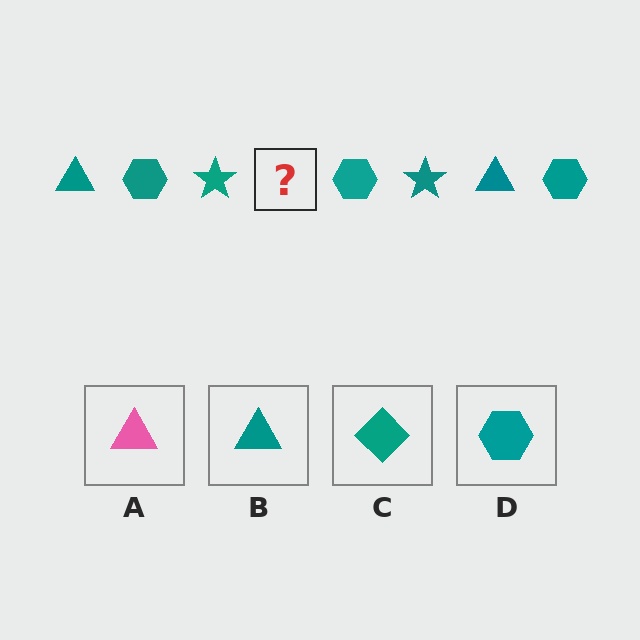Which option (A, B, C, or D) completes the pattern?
B.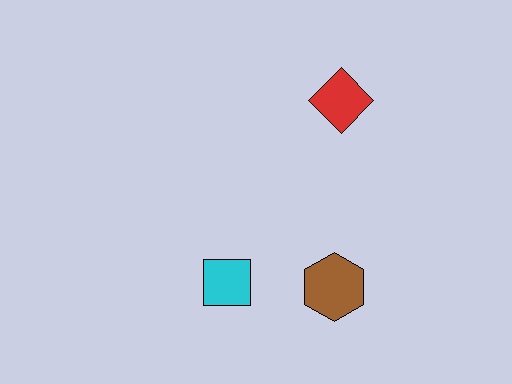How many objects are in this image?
There are 3 objects.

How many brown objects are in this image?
There is 1 brown object.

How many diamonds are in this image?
There is 1 diamond.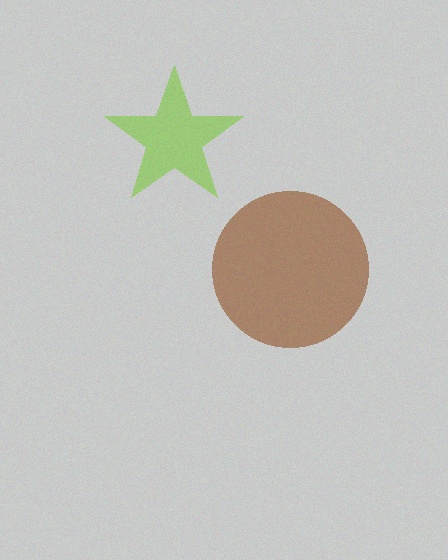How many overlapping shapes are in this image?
There are 2 overlapping shapes in the image.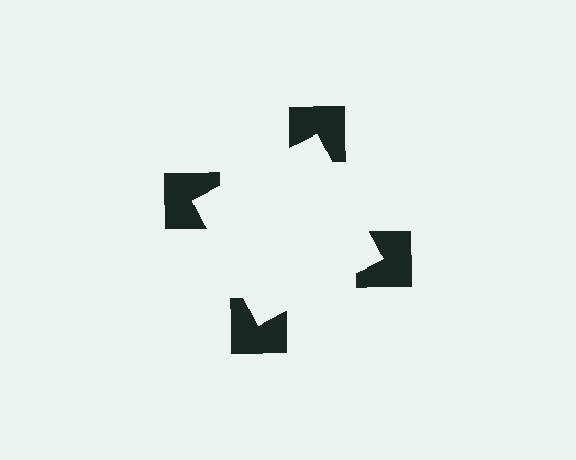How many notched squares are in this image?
There are 4 — one at each vertex of the illusory square.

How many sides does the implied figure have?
4 sides.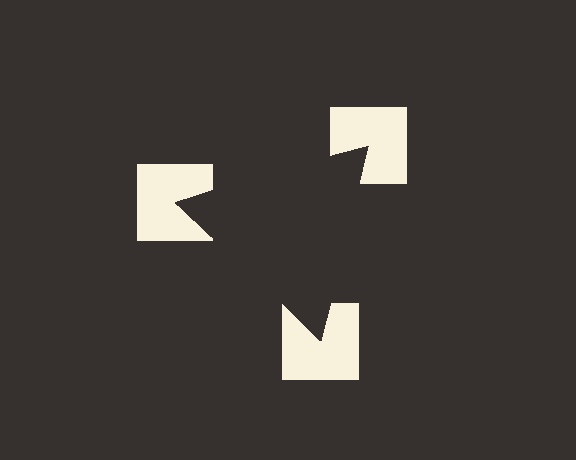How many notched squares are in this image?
There are 3 — one at each vertex of the illusory triangle.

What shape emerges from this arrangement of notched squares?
An illusory triangle — its edges are inferred from the aligned wedge cuts in the notched squares, not physically drawn.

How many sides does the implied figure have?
3 sides.